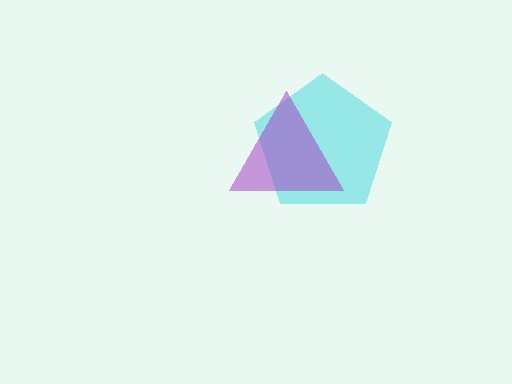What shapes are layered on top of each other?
The layered shapes are: a cyan pentagon, a purple triangle.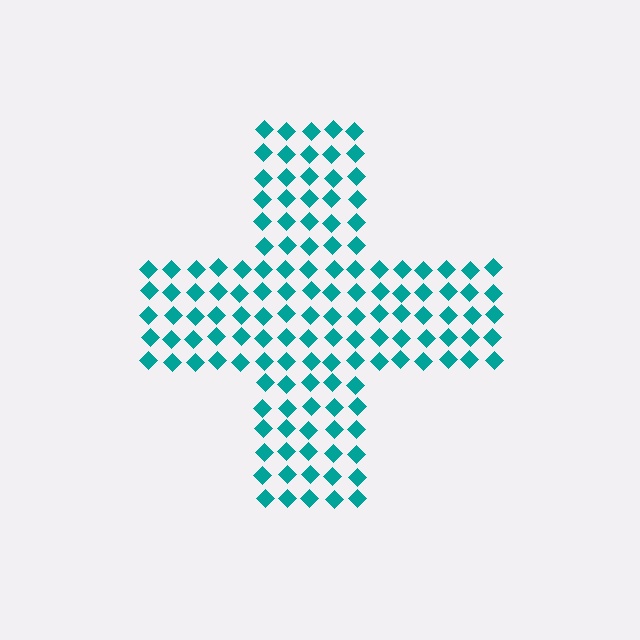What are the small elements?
The small elements are diamonds.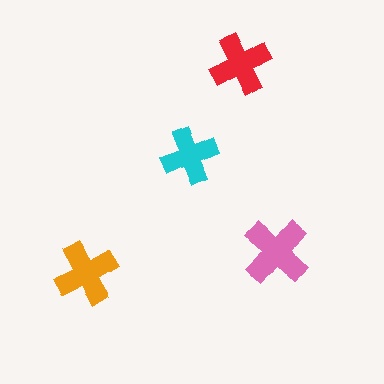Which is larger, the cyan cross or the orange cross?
The orange one.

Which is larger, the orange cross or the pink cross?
The pink one.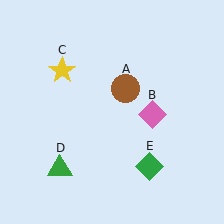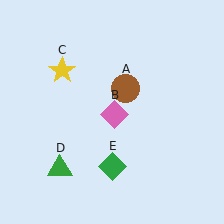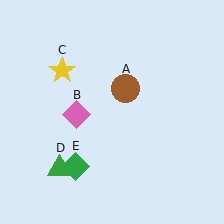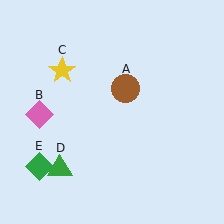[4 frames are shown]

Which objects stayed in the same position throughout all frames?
Brown circle (object A) and yellow star (object C) and green triangle (object D) remained stationary.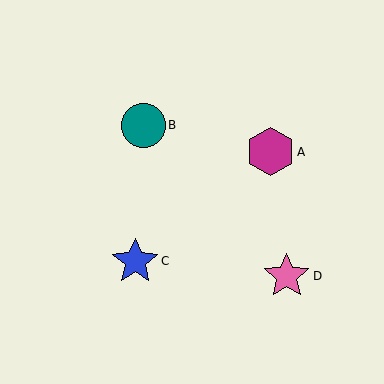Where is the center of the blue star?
The center of the blue star is at (135, 261).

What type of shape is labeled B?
Shape B is a teal circle.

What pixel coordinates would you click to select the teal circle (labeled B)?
Click at (144, 125) to select the teal circle B.